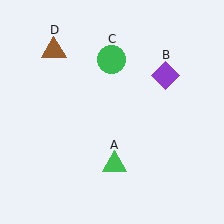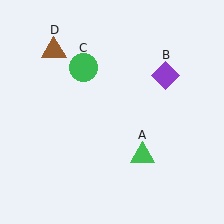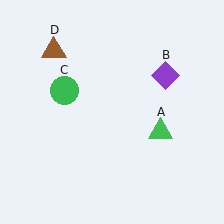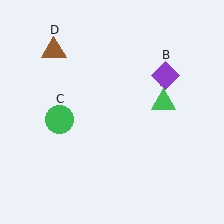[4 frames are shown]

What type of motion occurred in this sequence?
The green triangle (object A), green circle (object C) rotated counterclockwise around the center of the scene.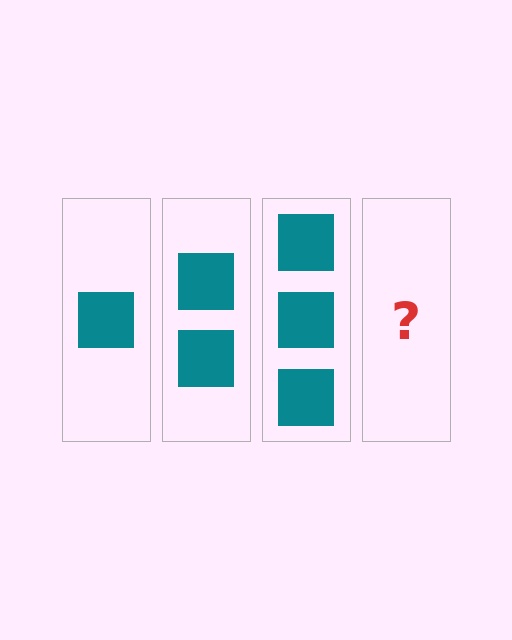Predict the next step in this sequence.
The next step is 4 squares.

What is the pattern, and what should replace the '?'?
The pattern is that each step adds one more square. The '?' should be 4 squares.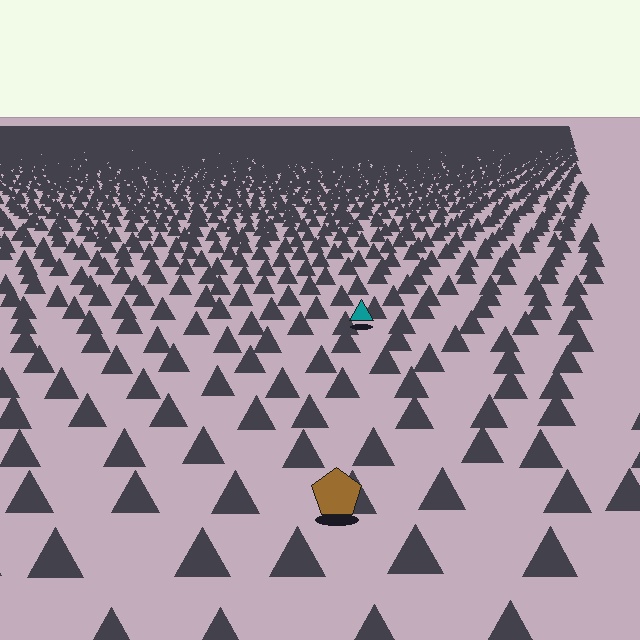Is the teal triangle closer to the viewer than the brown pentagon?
No. The brown pentagon is closer — you can tell from the texture gradient: the ground texture is coarser near it.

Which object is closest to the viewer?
The brown pentagon is closest. The texture marks near it are larger and more spread out.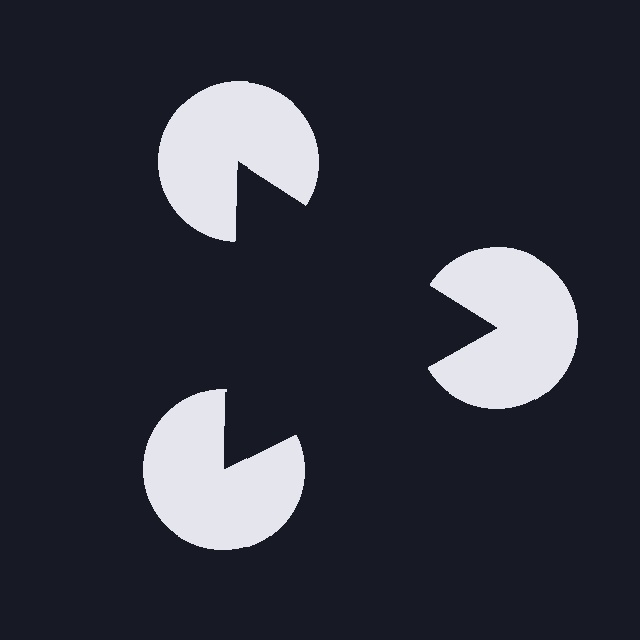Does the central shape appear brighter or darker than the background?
It typically appears slightly darker than the background, even though no actual brightness change is drawn.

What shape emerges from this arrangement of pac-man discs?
An illusory triangle — its edges are inferred from the aligned wedge cuts in the pac-man discs, not physically drawn.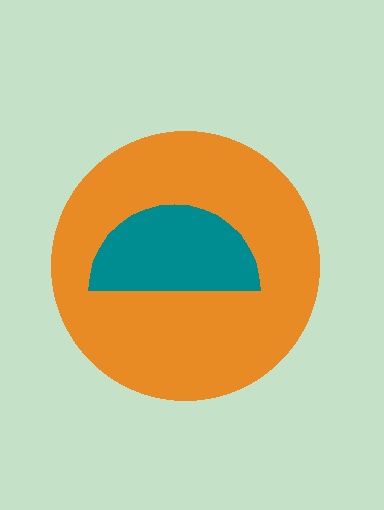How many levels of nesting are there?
2.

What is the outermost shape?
The orange circle.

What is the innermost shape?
The teal semicircle.